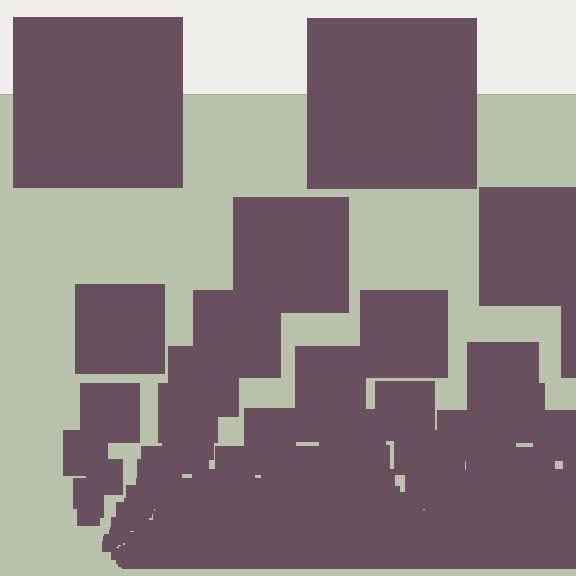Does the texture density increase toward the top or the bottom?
Density increases toward the bottom.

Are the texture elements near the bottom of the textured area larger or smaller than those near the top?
Smaller. The gradient is inverted — elements near the bottom are smaller and denser.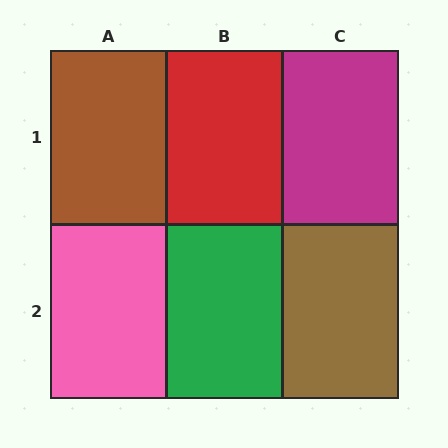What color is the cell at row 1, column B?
Red.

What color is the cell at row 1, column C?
Magenta.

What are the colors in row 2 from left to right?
Pink, green, brown.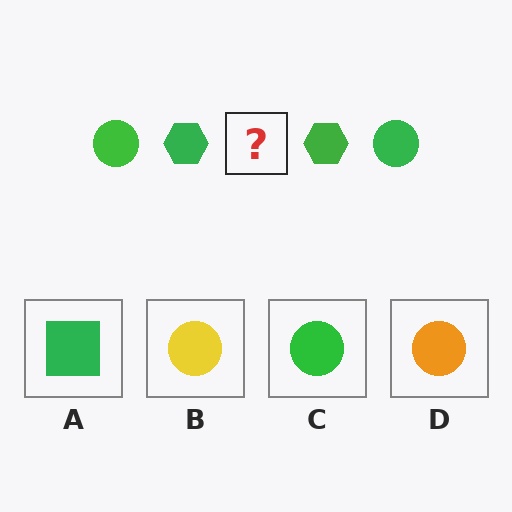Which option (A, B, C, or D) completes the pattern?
C.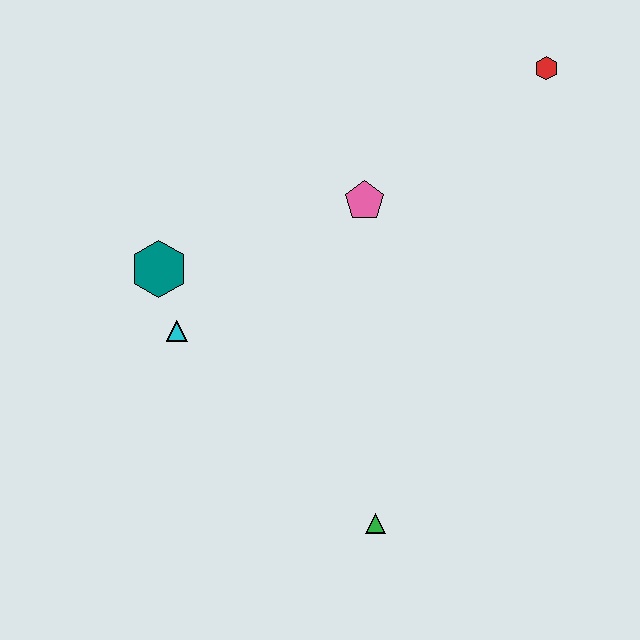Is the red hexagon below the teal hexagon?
No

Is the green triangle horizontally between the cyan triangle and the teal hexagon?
No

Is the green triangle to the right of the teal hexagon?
Yes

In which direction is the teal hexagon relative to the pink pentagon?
The teal hexagon is to the left of the pink pentagon.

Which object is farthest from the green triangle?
The red hexagon is farthest from the green triangle.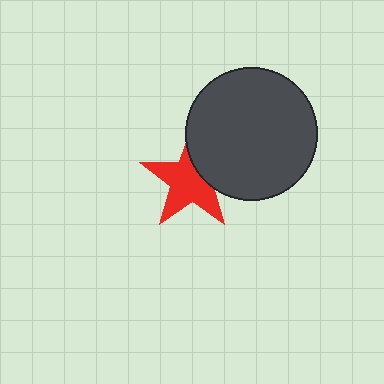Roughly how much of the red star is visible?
Most of it is visible (roughly 68%).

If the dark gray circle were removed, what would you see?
You would see the complete red star.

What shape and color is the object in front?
The object in front is a dark gray circle.